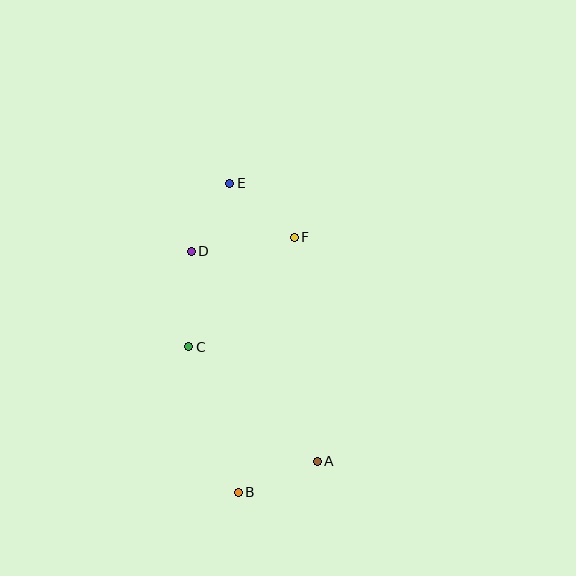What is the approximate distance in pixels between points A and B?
The distance between A and B is approximately 85 pixels.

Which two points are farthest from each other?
Points B and E are farthest from each other.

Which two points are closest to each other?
Points D and E are closest to each other.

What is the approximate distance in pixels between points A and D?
The distance between A and D is approximately 245 pixels.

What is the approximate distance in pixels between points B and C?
The distance between B and C is approximately 153 pixels.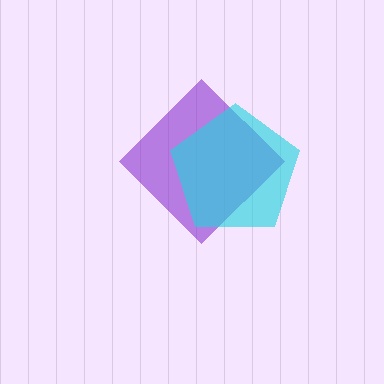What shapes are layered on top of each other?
The layered shapes are: a purple diamond, a cyan pentagon.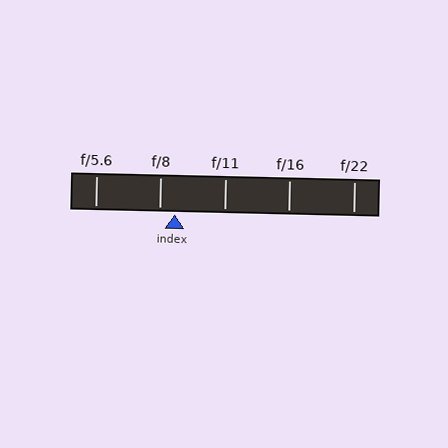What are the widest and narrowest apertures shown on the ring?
The widest aperture shown is f/5.6 and the narrowest is f/22.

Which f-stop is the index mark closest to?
The index mark is closest to f/8.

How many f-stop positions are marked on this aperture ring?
There are 5 f-stop positions marked.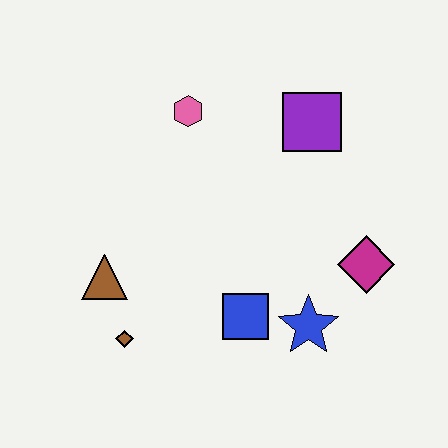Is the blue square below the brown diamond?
No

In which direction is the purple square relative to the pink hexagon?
The purple square is to the right of the pink hexagon.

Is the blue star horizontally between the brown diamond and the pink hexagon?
No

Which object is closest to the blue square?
The blue star is closest to the blue square.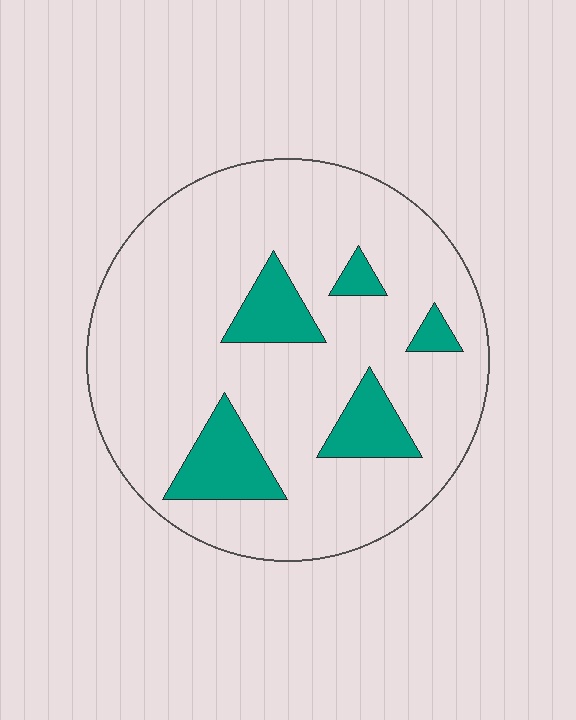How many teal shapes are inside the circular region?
5.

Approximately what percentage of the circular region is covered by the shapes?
Approximately 15%.